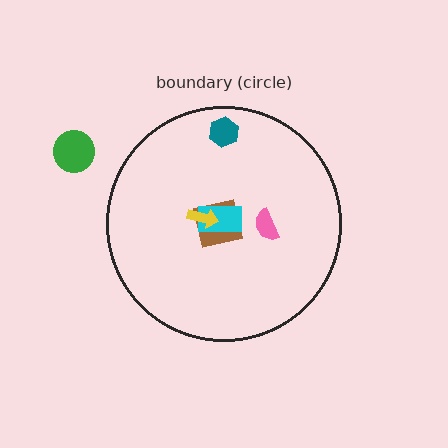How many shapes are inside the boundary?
5 inside, 1 outside.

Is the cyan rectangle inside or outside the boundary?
Inside.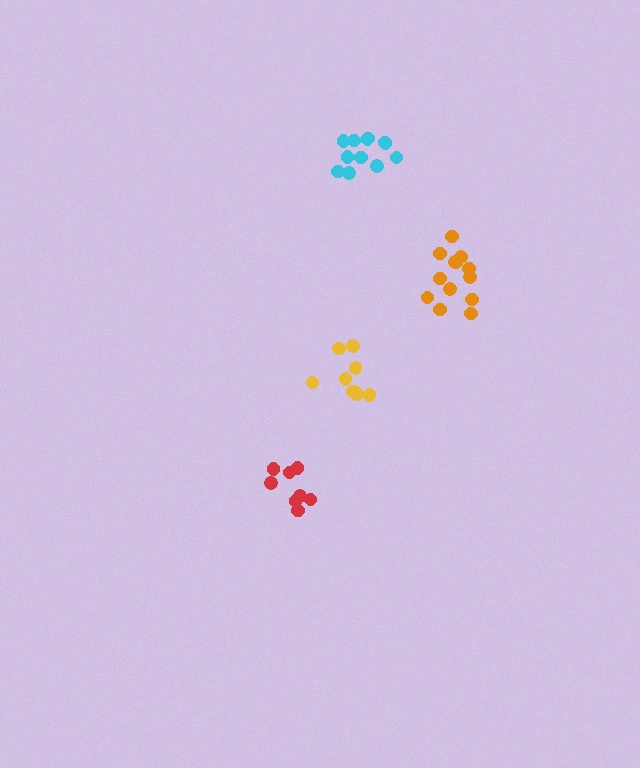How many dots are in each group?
Group 1: 8 dots, Group 2: 13 dots, Group 3: 9 dots, Group 4: 12 dots (42 total).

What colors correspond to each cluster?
The clusters are colored: red, orange, yellow, cyan.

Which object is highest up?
The cyan cluster is topmost.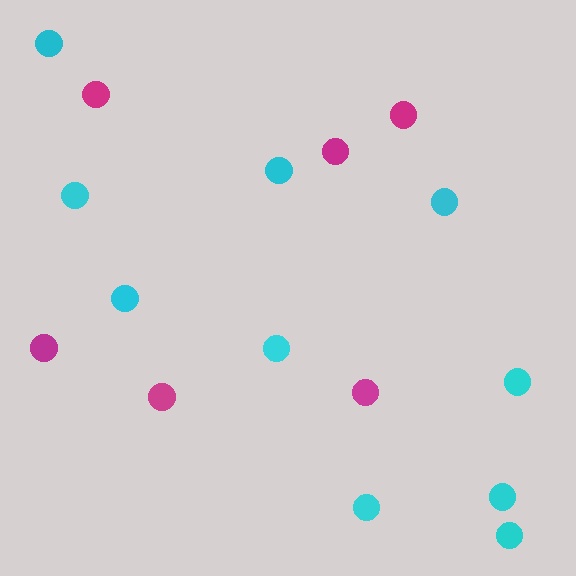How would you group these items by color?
There are 2 groups: one group of cyan circles (10) and one group of magenta circles (6).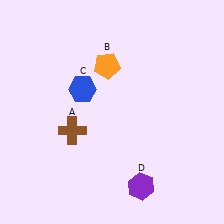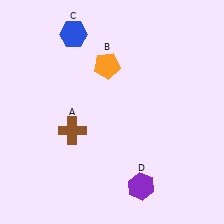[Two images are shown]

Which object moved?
The blue hexagon (C) moved up.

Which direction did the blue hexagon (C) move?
The blue hexagon (C) moved up.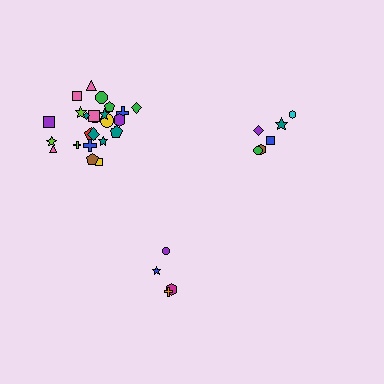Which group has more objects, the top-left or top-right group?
The top-left group.